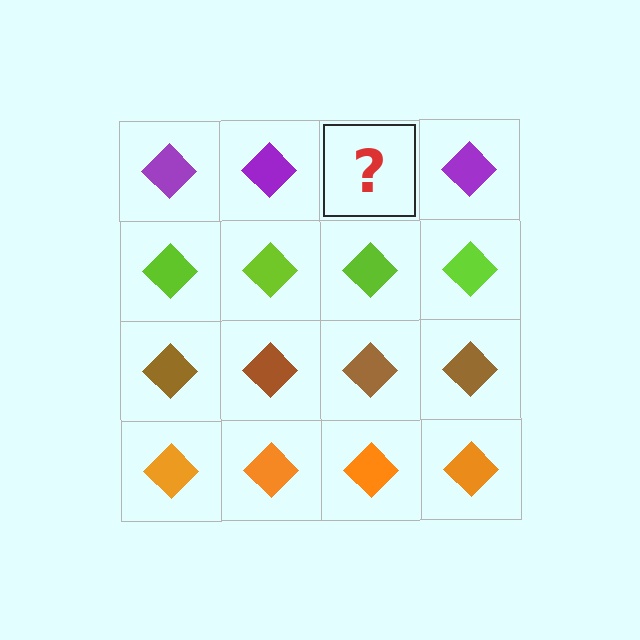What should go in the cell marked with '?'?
The missing cell should contain a purple diamond.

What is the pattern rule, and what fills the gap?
The rule is that each row has a consistent color. The gap should be filled with a purple diamond.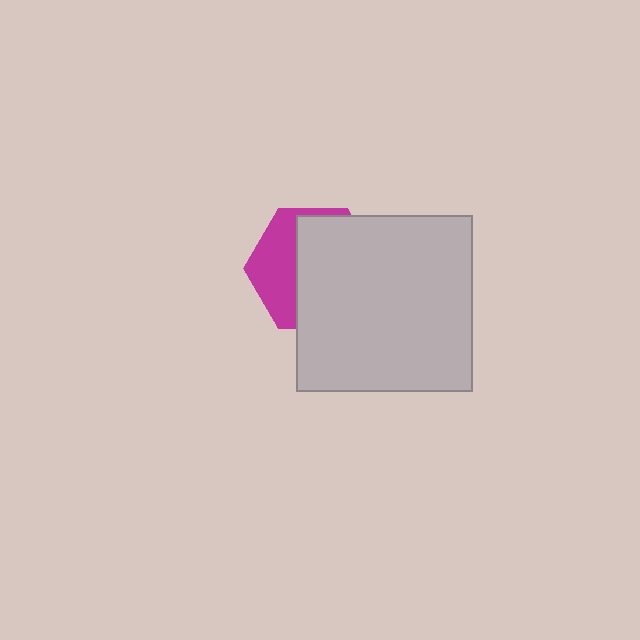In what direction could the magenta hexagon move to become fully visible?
The magenta hexagon could move left. That would shift it out from behind the light gray square entirely.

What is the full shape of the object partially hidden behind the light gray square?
The partially hidden object is a magenta hexagon.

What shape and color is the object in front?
The object in front is a light gray square.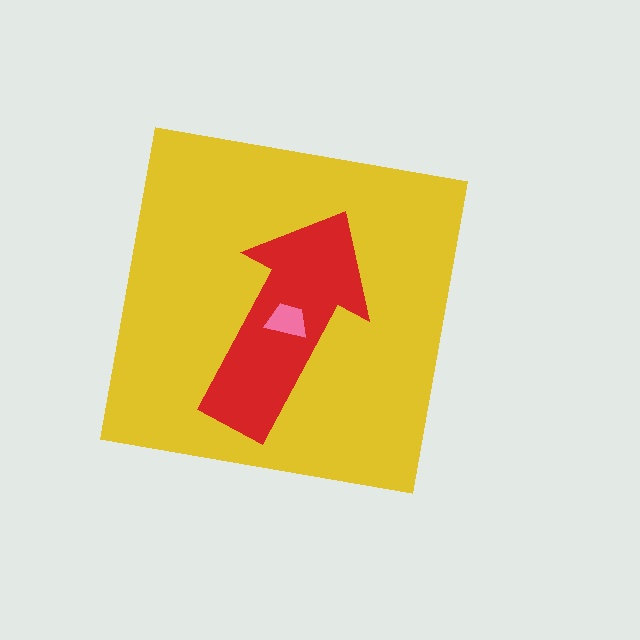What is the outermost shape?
The yellow square.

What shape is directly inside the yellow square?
The red arrow.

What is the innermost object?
The pink trapezoid.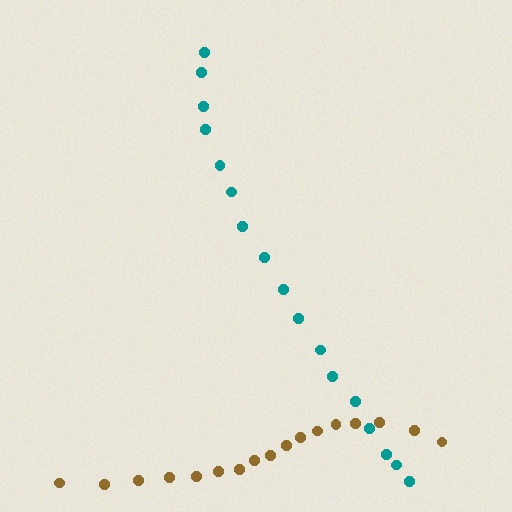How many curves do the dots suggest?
There are 2 distinct paths.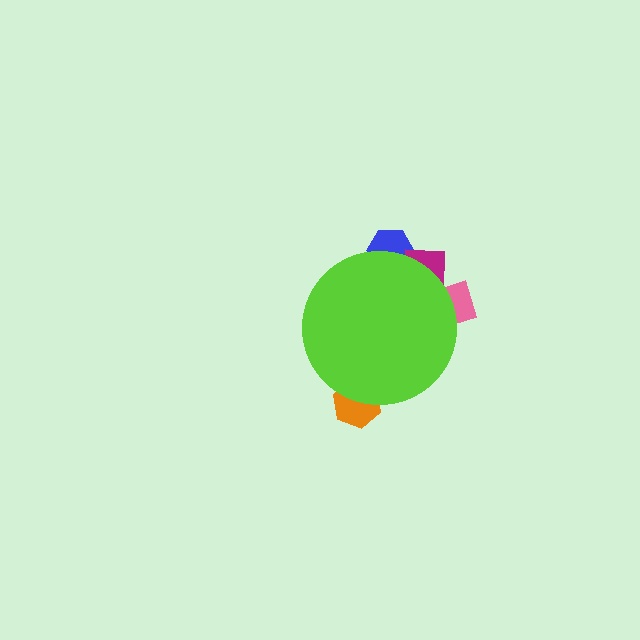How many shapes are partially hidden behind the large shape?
4 shapes are partially hidden.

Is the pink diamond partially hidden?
Yes, the pink diamond is partially hidden behind the lime circle.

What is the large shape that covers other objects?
A lime circle.